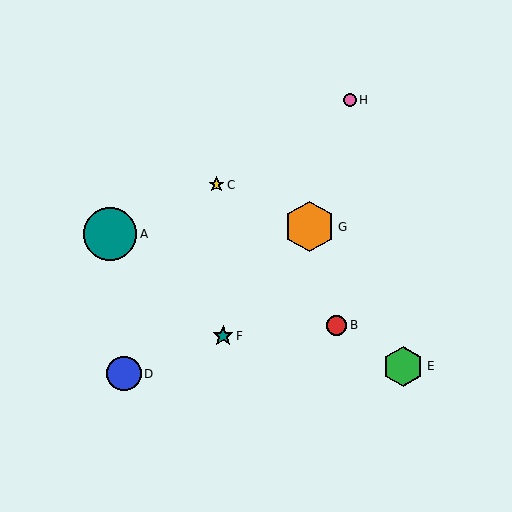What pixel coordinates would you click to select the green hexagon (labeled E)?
Click at (403, 366) to select the green hexagon E.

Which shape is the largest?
The teal circle (labeled A) is the largest.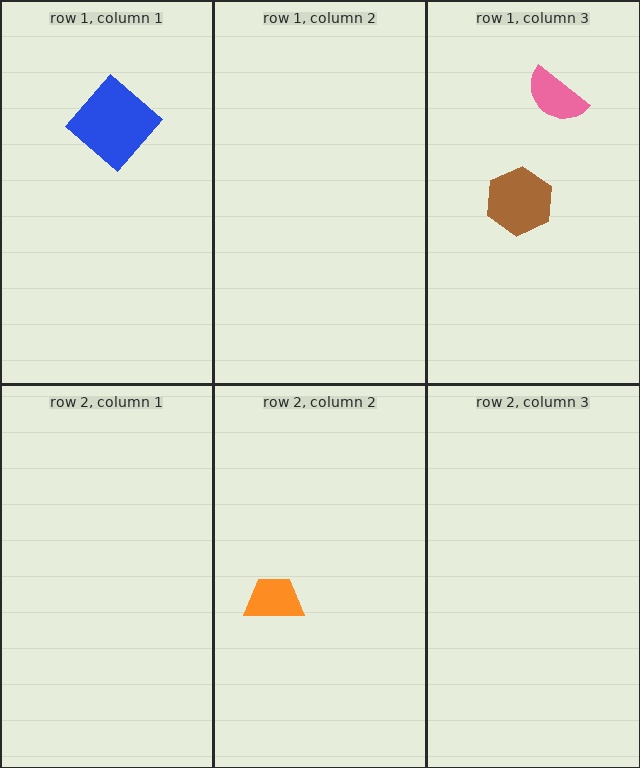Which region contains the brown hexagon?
The row 1, column 3 region.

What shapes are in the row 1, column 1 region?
The blue diamond.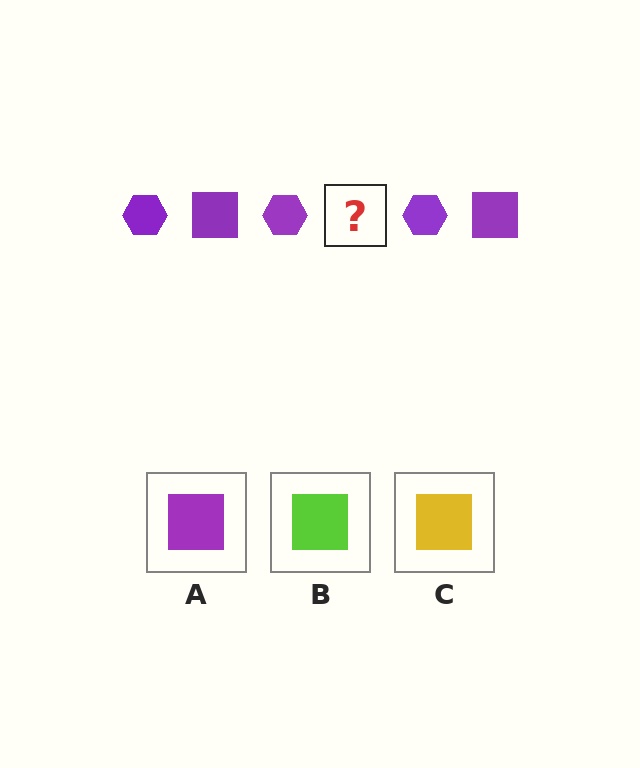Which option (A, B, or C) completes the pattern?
A.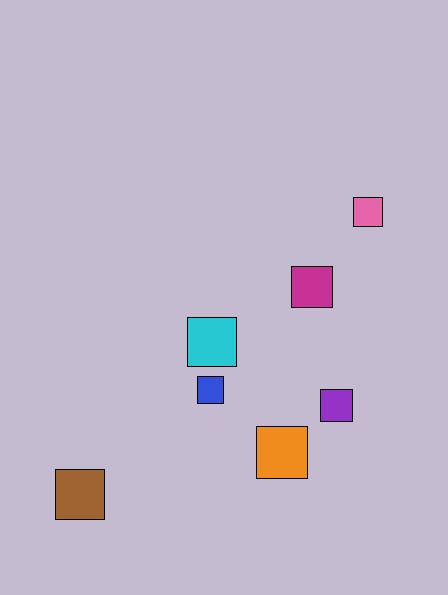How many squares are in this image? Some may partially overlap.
There are 7 squares.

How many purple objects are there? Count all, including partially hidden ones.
There is 1 purple object.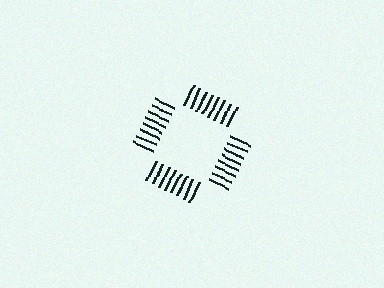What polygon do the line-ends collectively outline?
An illusory square — the line segments terminate on its edges but no continuous stroke is drawn.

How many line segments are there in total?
32 — 8 along each of the 4 edges.